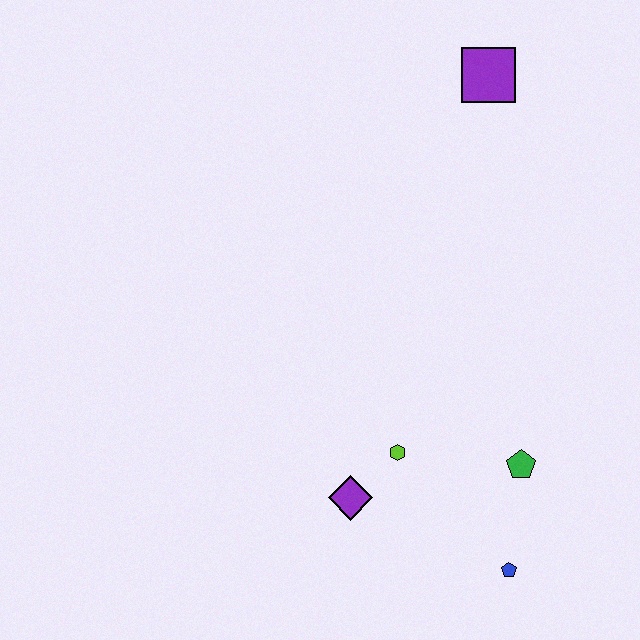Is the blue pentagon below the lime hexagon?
Yes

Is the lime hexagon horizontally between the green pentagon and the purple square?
No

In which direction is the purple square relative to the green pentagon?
The purple square is above the green pentagon.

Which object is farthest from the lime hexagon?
The purple square is farthest from the lime hexagon.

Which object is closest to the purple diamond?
The lime hexagon is closest to the purple diamond.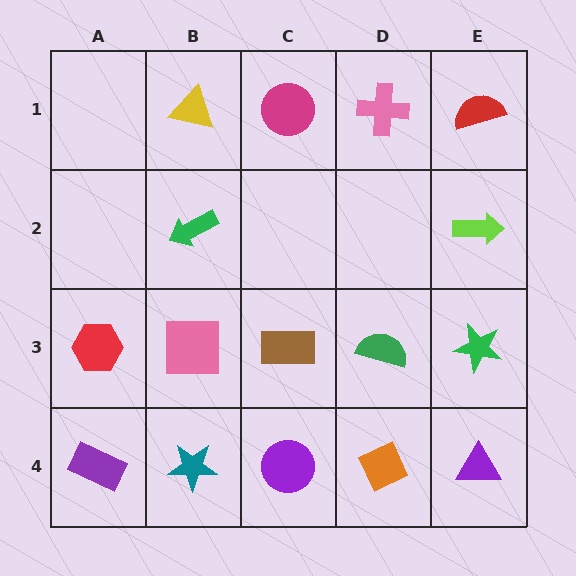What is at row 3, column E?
A green star.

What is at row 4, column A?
A purple rectangle.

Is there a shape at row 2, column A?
No, that cell is empty.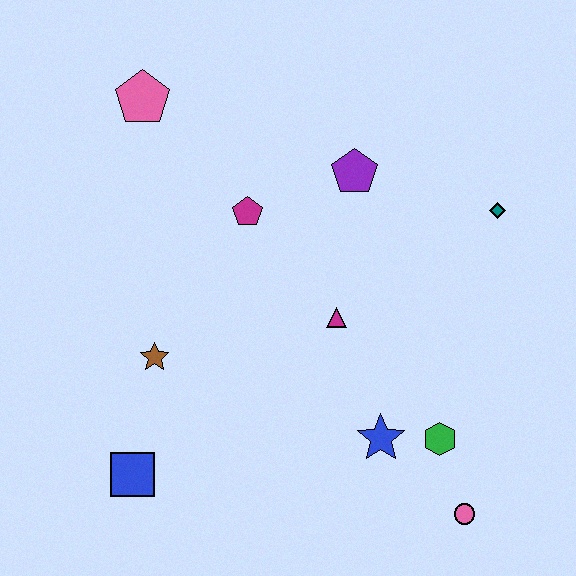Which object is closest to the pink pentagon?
The magenta pentagon is closest to the pink pentagon.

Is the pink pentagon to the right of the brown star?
No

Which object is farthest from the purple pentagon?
The blue square is farthest from the purple pentagon.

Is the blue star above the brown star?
No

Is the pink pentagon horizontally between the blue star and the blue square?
Yes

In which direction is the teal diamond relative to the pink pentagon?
The teal diamond is to the right of the pink pentagon.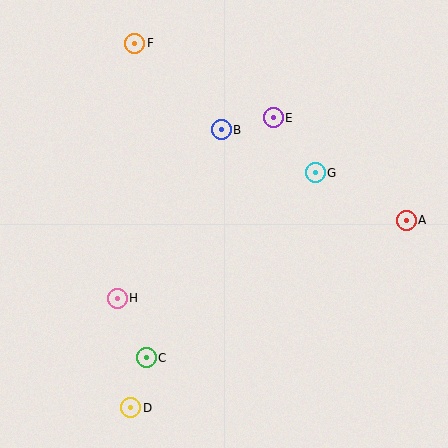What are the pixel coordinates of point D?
Point D is at (131, 408).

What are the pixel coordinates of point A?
Point A is at (406, 220).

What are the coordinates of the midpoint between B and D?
The midpoint between B and D is at (176, 269).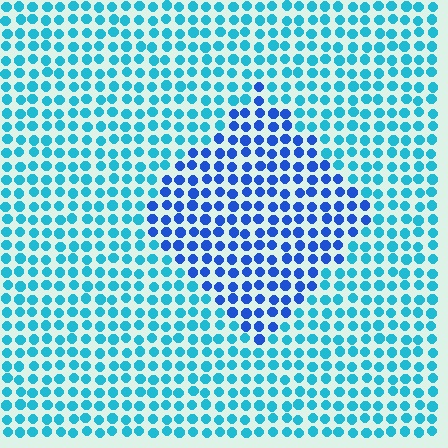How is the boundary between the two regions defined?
The boundary is defined purely by a slight shift in hue (about 36 degrees). Spacing, size, and orientation are identical on both sides.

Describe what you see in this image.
The image is filled with small cyan elements in a uniform arrangement. A diamond-shaped region is visible where the elements are tinted to a slightly different hue, forming a subtle color boundary.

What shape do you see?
I see a diamond.